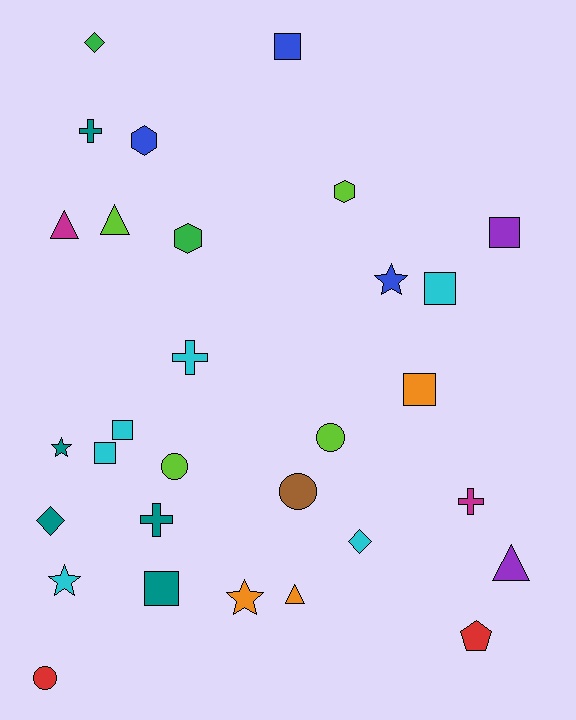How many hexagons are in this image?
There are 3 hexagons.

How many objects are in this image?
There are 30 objects.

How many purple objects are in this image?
There are 2 purple objects.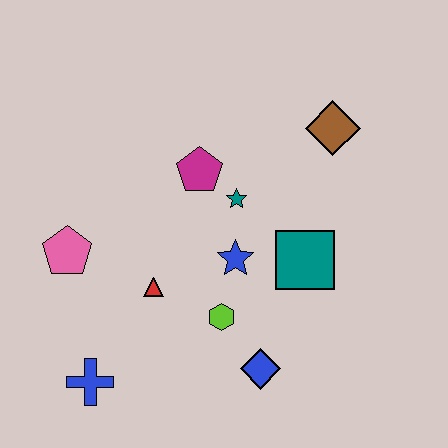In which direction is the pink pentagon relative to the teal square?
The pink pentagon is to the left of the teal square.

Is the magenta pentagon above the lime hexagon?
Yes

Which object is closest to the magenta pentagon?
The teal star is closest to the magenta pentagon.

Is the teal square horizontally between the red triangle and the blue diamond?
No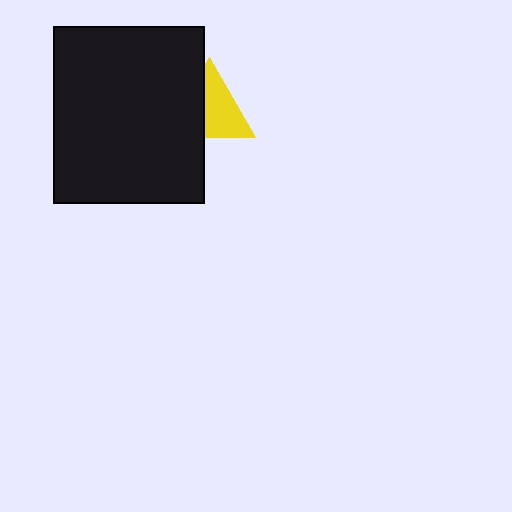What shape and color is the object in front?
The object in front is a black rectangle.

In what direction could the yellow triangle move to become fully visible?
The yellow triangle could move right. That would shift it out from behind the black rectangle entirely.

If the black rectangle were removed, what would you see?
You would see the complete yellow triangle.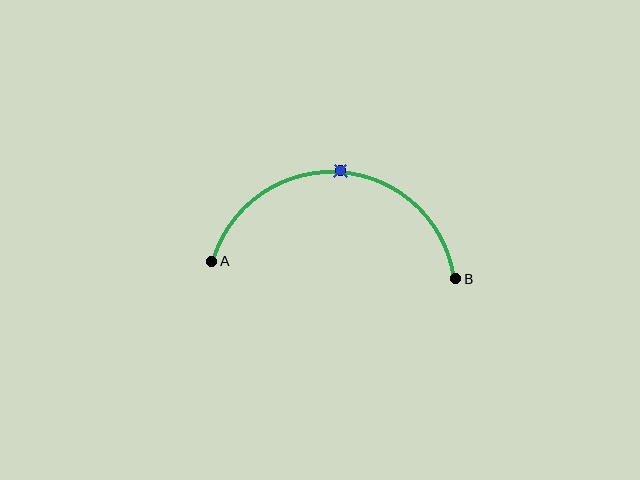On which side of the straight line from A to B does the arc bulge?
The arc bulges above the straight line connecting A and B.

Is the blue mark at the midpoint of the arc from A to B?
Yes. The blue mark lies on the arc at equal arc-length from both A and B — it is the arc midpoint.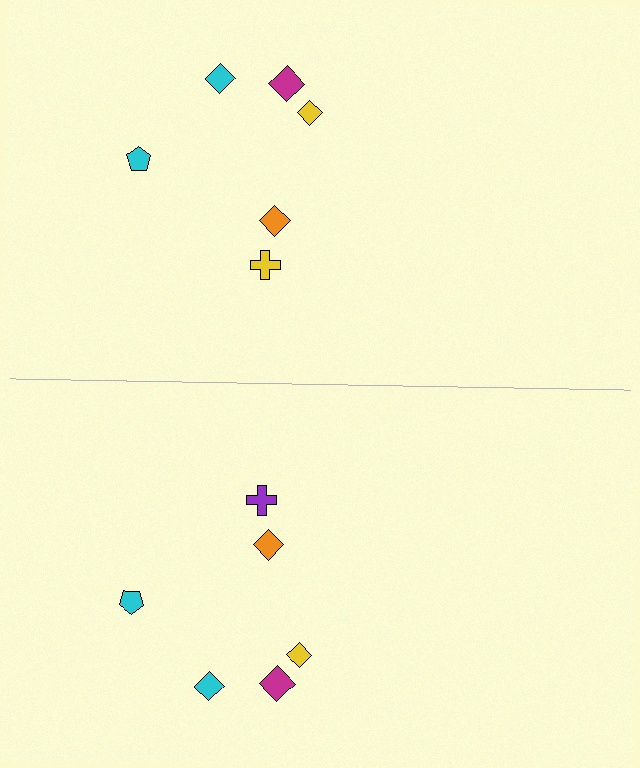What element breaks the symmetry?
The purple cross on the bottom side breaks the symmetry — its mirror counterpart is yellow.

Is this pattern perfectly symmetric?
No, the pattern is not perfectly symmetric. The purple cross on the bottom side breaks the symmetry — its mirror counterpart is yellow.